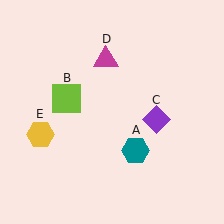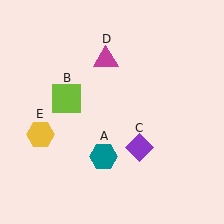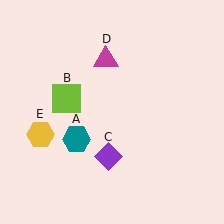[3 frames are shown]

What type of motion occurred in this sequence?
The teal hexagon (object A), purple diamond (object C) rotated clockwise around the center of the scene.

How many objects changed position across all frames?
2 objects changed position: teal hexagon (object A), purple diamond (object C).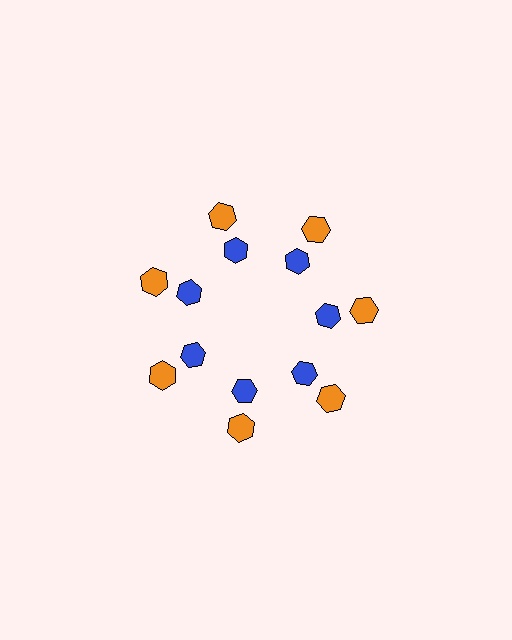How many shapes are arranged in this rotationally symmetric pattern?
There are 14 shapes, arranged in 7 groups of 2.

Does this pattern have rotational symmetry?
Yes, this pattern has 7-fold rotational symmetry. It looks the same after rotating 51 degrees around the center.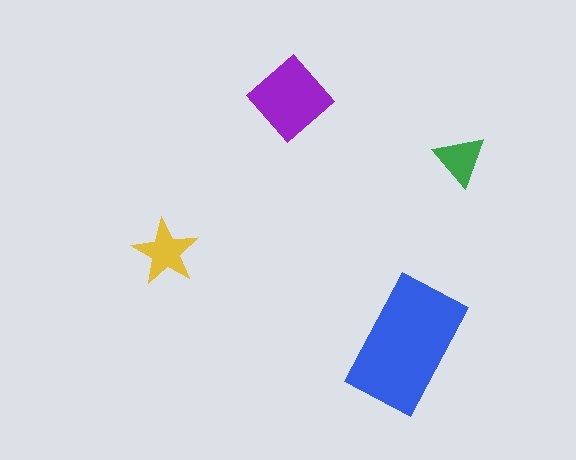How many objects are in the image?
There are 4 objects in the image.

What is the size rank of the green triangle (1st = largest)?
4th.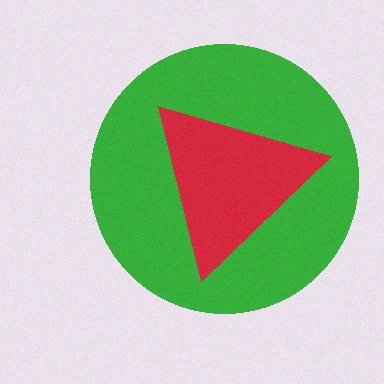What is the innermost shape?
The red triangle.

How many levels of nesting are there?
2.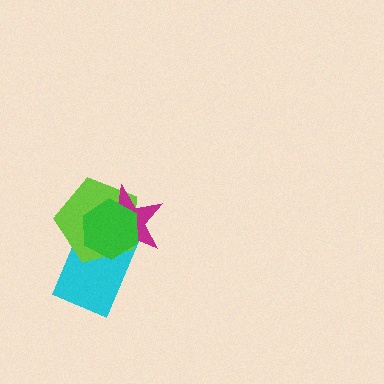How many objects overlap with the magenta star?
3 objects overlap with the magenta star.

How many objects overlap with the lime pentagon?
3 objects overlap with the lime pentagon.